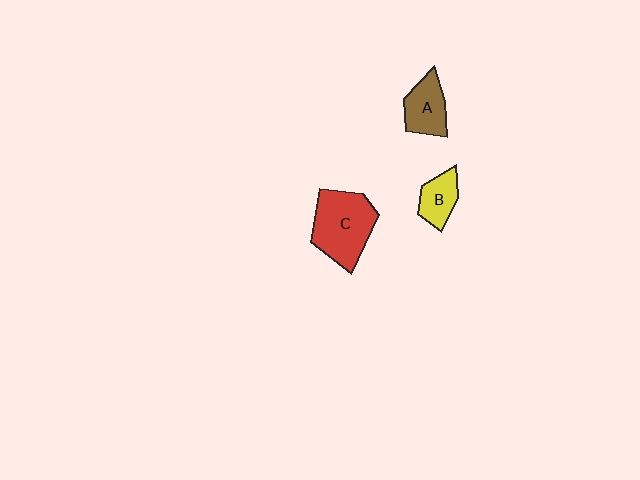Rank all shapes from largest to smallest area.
From largest to smallest: C (red), A (brown), B (yellow).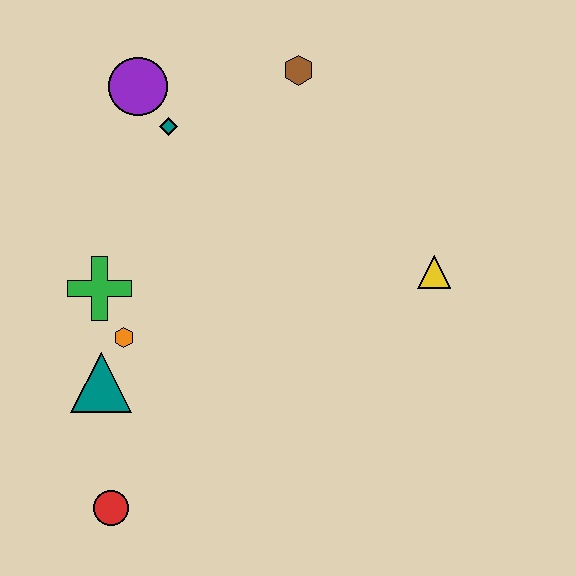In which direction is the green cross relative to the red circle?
The green cross is above the red circle.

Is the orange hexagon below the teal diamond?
Yes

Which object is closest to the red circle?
The teal triangle is closest to the red circle.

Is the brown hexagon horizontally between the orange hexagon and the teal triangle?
No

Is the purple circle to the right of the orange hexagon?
Yes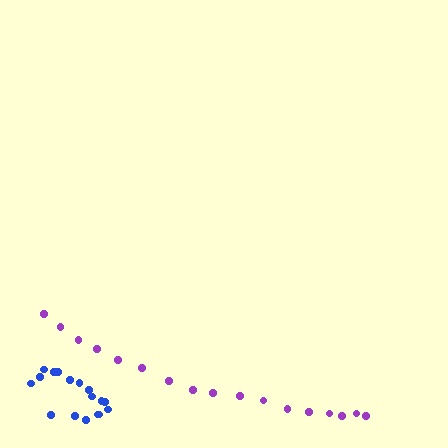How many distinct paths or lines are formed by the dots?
There are 2 distinct paths.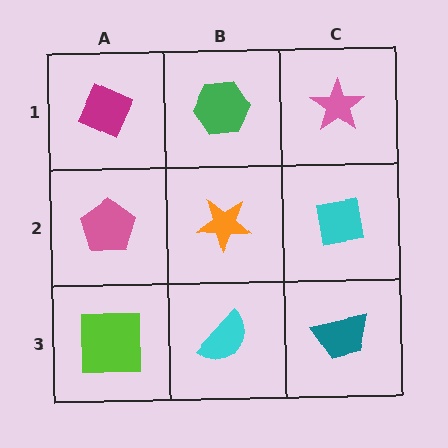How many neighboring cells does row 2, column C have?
3.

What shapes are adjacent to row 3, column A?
A pink pentagon (row 2, column A), a cyan semicircle (row 3, column B).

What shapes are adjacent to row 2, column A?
A magenta diamond (row 1, column A), a lime square (row 3, column A), an orange star (row 2, column B).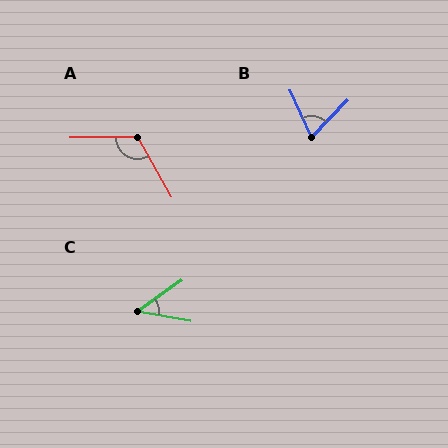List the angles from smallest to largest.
C (45°), B (69°), A (119°).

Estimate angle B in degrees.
Approximately 69 degrees.